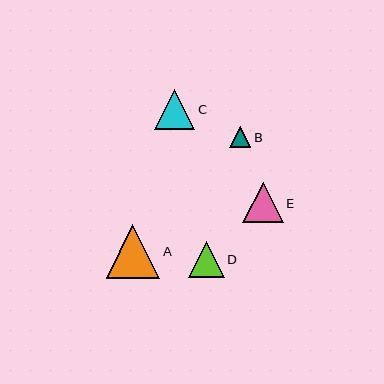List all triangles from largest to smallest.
From largest to smallest: A, E, C, D, B.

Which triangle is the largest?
Triangle A is the largest with a size of approximately 54 pixels.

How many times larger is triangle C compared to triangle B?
Triangle C is approximately 1.9 times the size of triangle B.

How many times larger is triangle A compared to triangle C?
Triangle A is approximately 1.3 times the size of triangle C.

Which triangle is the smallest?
Triangle B is the smallest with a size of approximately 21 pixels.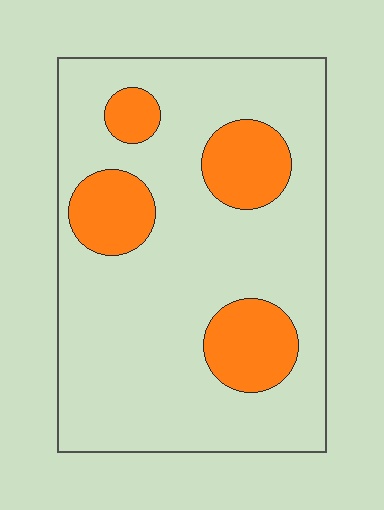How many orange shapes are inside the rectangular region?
4.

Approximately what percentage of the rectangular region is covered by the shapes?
Approximately 20%.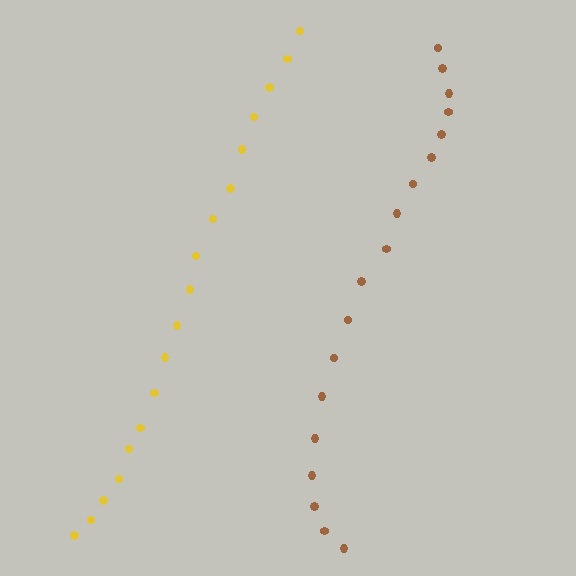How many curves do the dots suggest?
There are 2 distinct paths.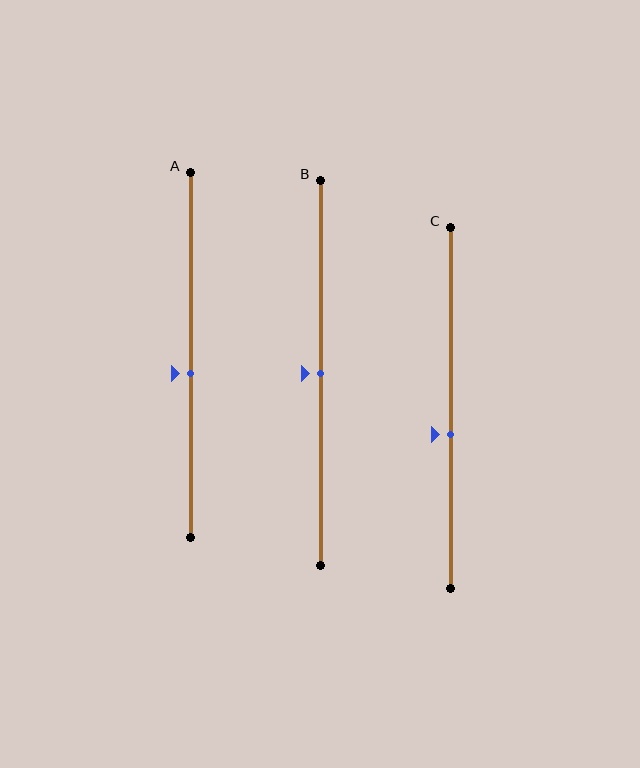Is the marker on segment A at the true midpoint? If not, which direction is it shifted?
No, the marker on segment A is shifted downward by about 5% of the segment length.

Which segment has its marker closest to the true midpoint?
Segment B has its marker closest to the true midpoint.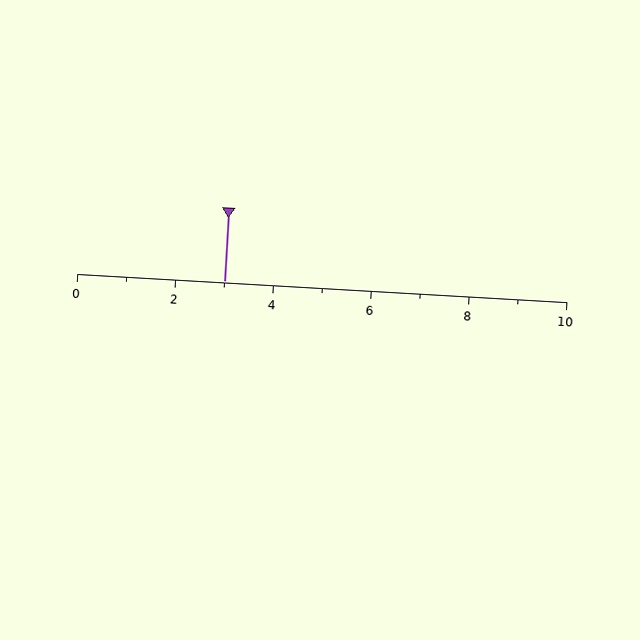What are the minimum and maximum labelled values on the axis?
The axis runs from 0 to 10.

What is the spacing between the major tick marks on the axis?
The major ticks are spaced 2 apart.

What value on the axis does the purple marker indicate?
The marker indicates approximately 3.